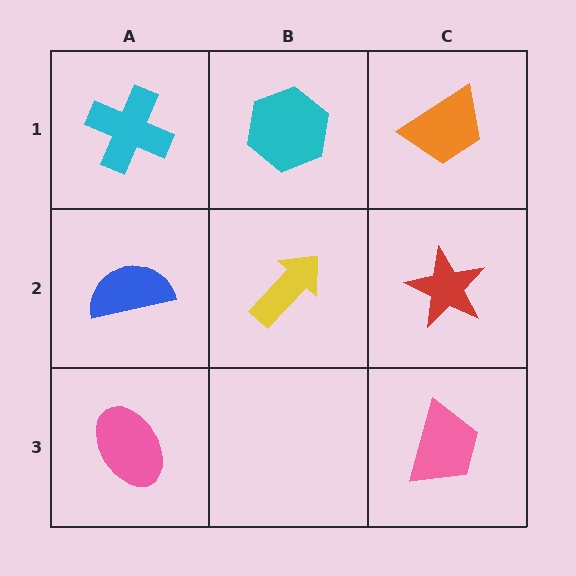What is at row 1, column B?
A cyan hexagon.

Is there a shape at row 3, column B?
No, that cell is empty.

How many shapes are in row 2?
3 shapes.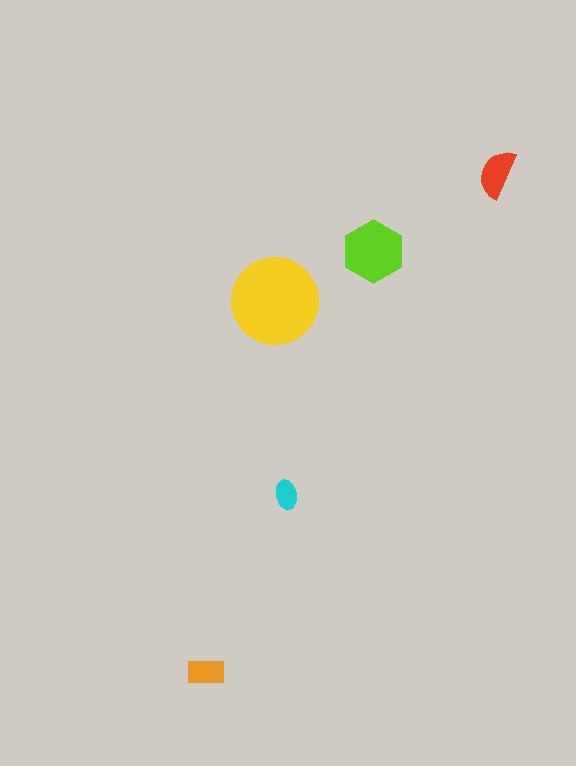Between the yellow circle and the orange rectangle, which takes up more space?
The yellow circle.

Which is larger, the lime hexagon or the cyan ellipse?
The lime hexagon.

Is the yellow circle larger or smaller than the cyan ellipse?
Larger.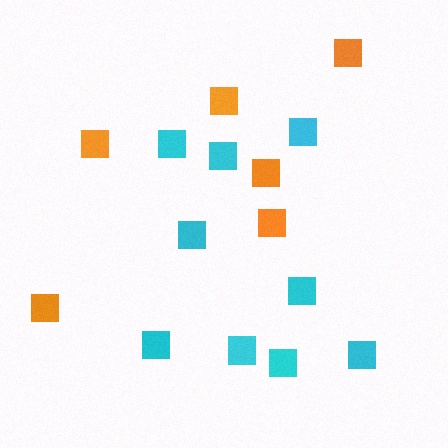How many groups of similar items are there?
There are 2 groups: one group of orange squares (6) and one group of cyan squares (9).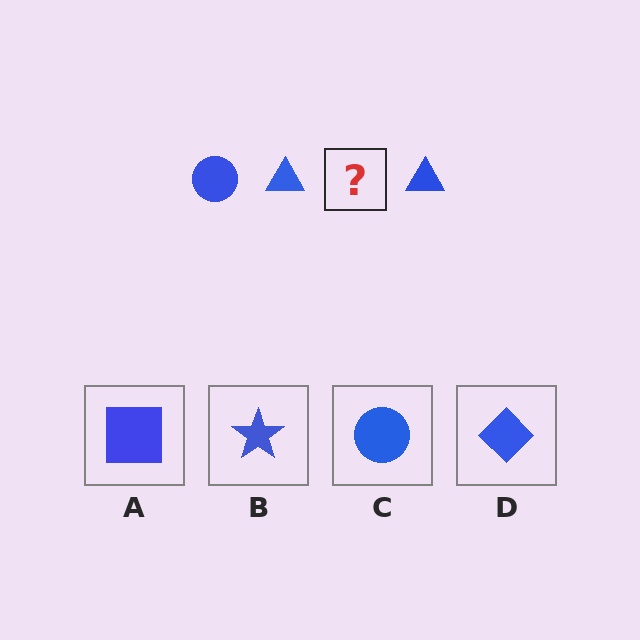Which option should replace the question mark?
Option C.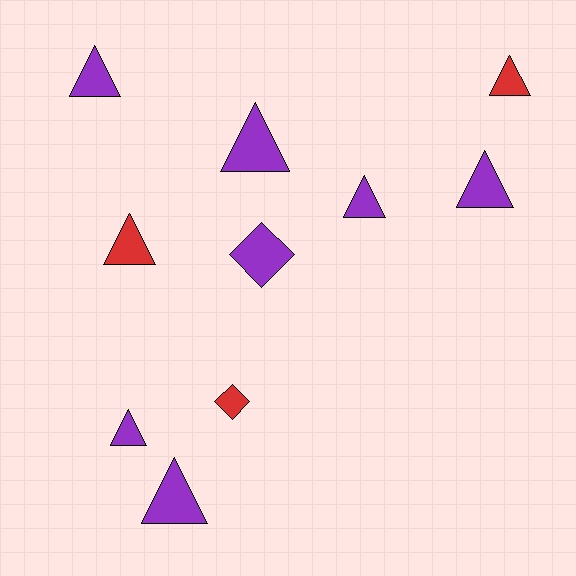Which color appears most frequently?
Purple, with 7 objects.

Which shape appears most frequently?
Triangle, with 8 objects.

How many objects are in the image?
There are 10 objects.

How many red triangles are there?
There are 2 red triangles.